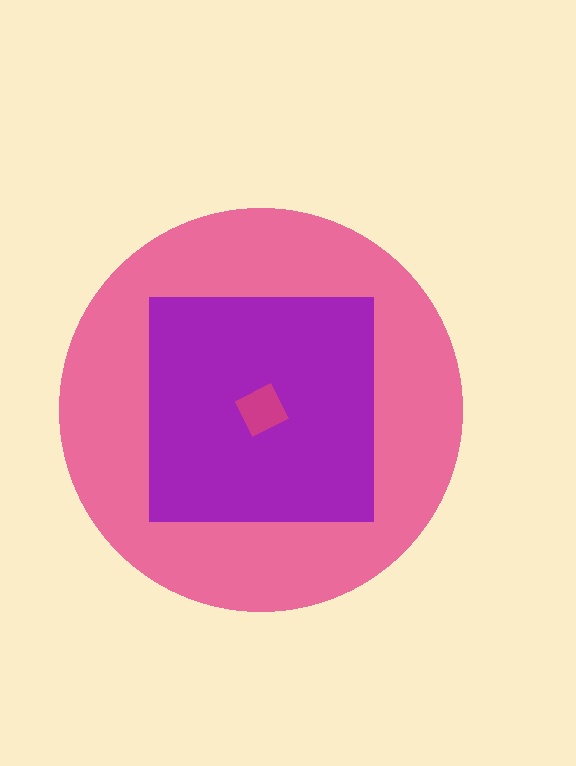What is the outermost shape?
The pink circle.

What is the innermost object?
The magenta diamond.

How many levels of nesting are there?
3.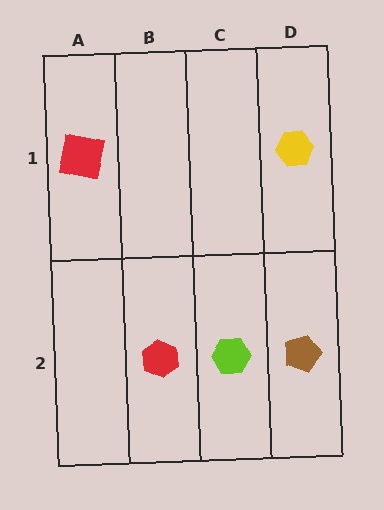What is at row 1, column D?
A yellow hexagon.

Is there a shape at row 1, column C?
No, that cell is empty.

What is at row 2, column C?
A lime hexagon.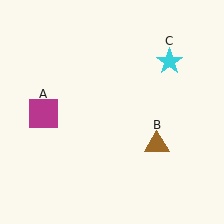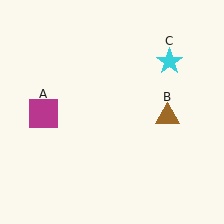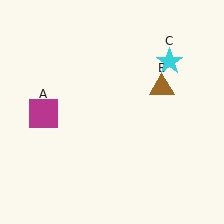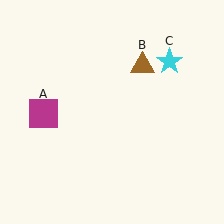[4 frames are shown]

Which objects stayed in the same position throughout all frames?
Magenta square (object A) and cyan star (object C) remained stationary.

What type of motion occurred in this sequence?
The brown triangle (object B) rotated counterclockwise around the center of the scene.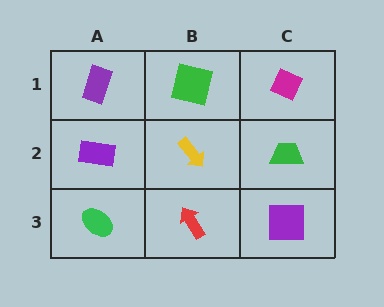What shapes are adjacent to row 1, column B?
A yellow arrow (row 2, column B), a purple rectangle (row 1, column A), a magenta diamond (row 1, column C).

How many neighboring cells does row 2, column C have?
3.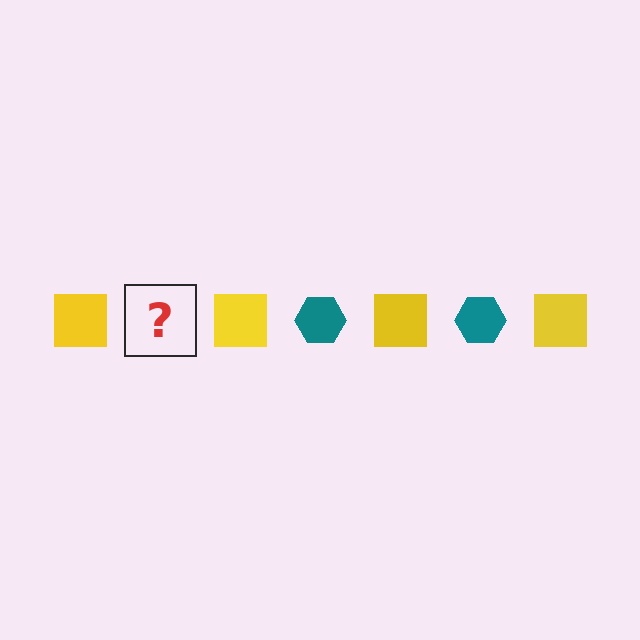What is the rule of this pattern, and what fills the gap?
The rule is that the pattern alternates between yellow square and teal hexagon. The gap should be filled with a teal hexagon.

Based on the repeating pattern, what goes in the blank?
The blank should be a teal hexagon.